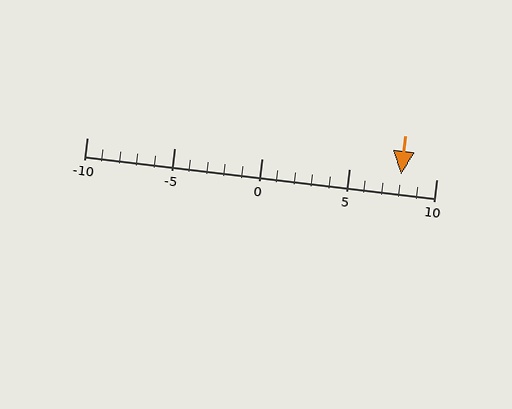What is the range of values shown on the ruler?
The ruler shows values from -10 to 10.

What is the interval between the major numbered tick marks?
The major tick marks are spaced 5 units apart.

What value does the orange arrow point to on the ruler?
The orange arrow points to approximately 8.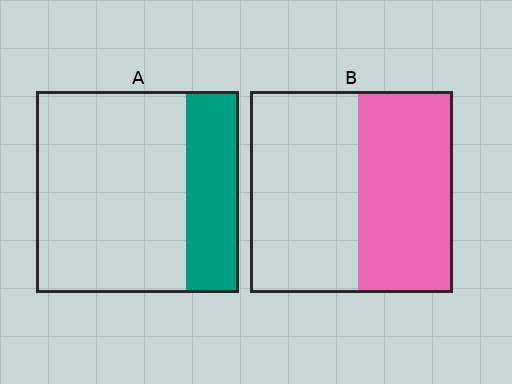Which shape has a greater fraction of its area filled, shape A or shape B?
Shape B.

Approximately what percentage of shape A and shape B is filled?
A is approximately 25% and B is approximately 45%.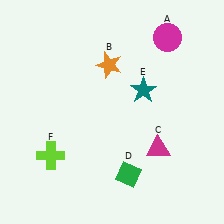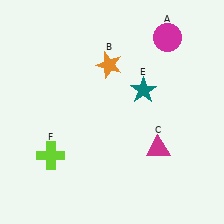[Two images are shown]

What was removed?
The green diamond (D) was removed in Image 2.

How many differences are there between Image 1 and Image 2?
There is 1 difference between the two images.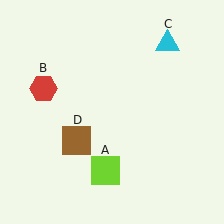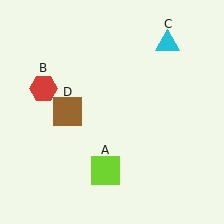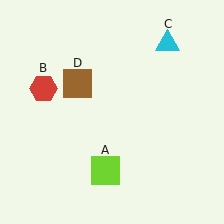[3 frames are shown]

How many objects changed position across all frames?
1 object changed position: brown square (object D).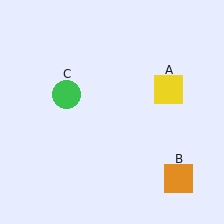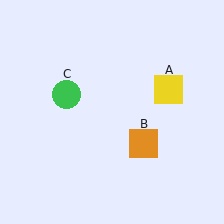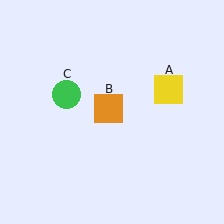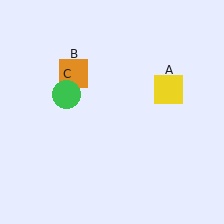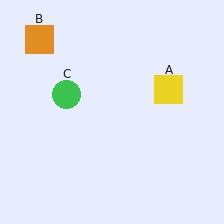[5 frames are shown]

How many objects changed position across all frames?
1 object changed position: orange square (object B).